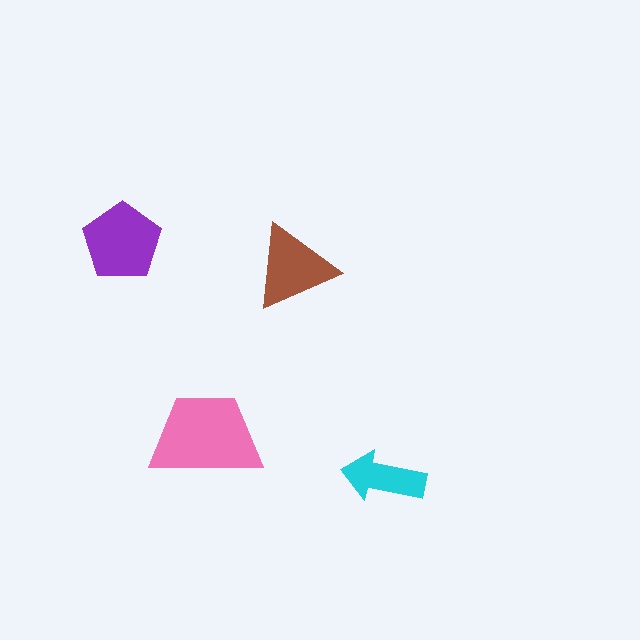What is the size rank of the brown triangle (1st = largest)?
3rd.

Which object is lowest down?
The cyan arrow is bottommost.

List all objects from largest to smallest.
The pink trapezoid, the purple pentagon, the brown triangle, the cyan arrow.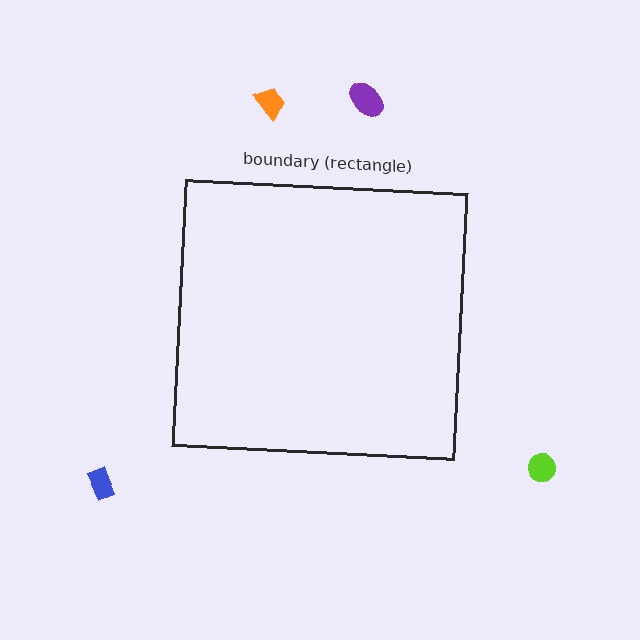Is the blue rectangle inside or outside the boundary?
Outside.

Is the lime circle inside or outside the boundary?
Outside.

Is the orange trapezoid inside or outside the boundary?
Outside.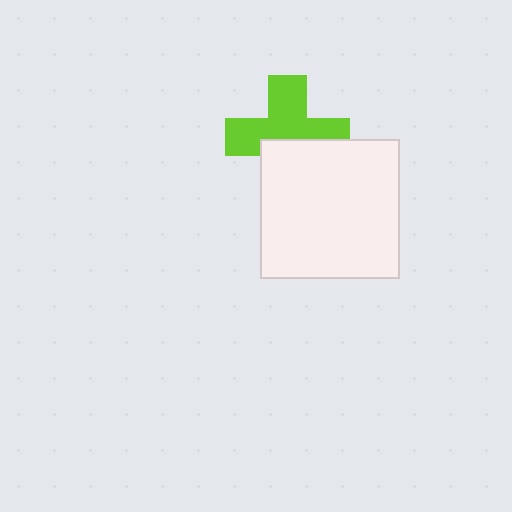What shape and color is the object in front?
The object in front is a white square.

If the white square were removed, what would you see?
You would see the complete lime cross.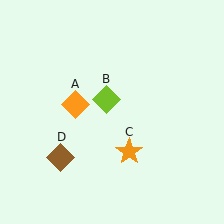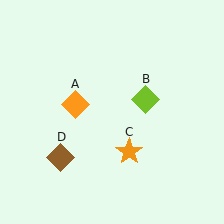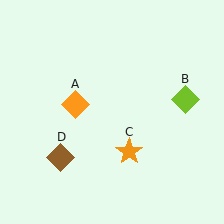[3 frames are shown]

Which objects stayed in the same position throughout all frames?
Orange diamond (object A) and orange star (object C) and brown diamond (object D) remained stationary.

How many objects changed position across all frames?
1 object changed position: lime diamond (object B).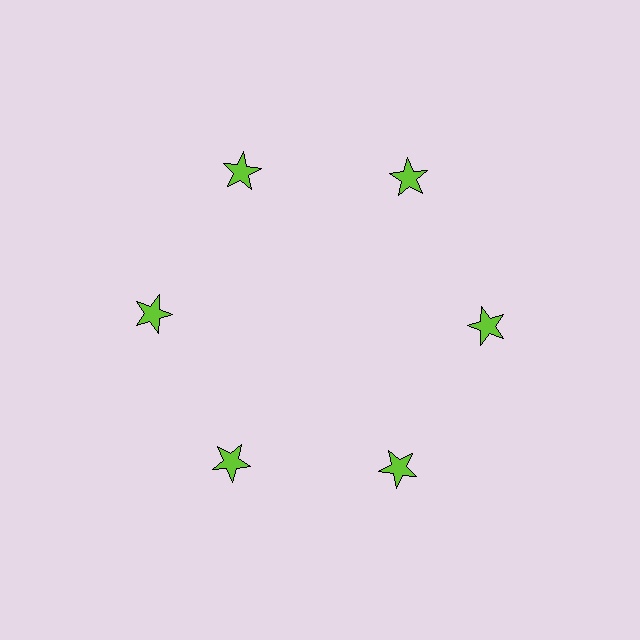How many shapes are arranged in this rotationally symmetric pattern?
There are 6 shapes, arranged in 6 groups of 1.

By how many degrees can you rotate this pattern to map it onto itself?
The pattern maps onto itself every 60 degrees of rotation.